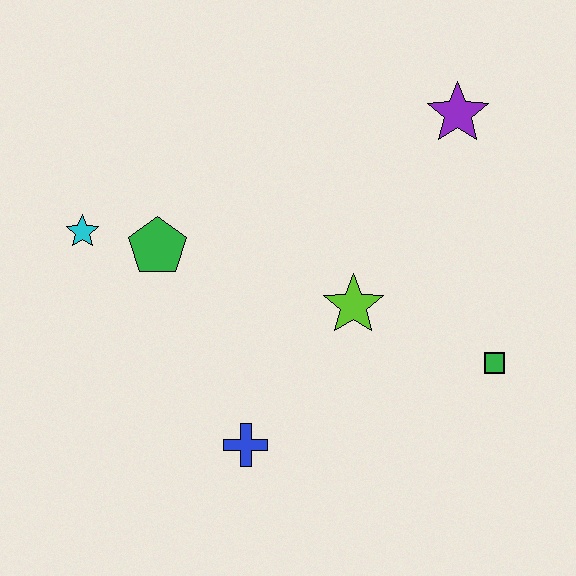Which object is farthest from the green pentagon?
The green square is farthest from the green pentagon.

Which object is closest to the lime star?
The green square is closest to the lime star.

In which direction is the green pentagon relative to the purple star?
The green pentagon is to the left of the purple star.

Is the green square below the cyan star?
Yes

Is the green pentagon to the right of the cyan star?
Yes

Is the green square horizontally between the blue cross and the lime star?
No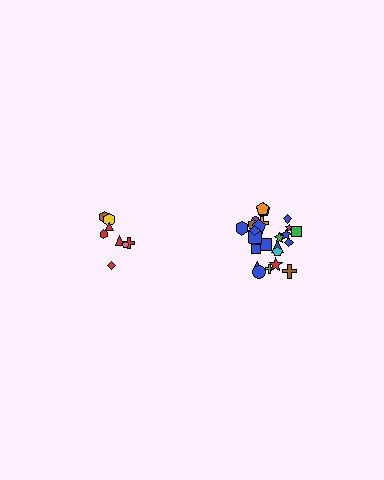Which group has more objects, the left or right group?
The right group.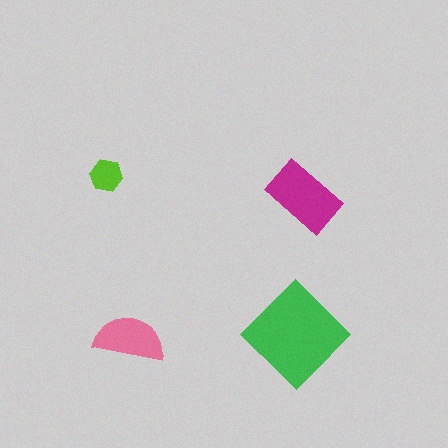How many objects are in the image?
There are 4 objects in the image.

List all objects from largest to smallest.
The green diamond, the magenta rectangle, the pink semicircle, the lime hexagon.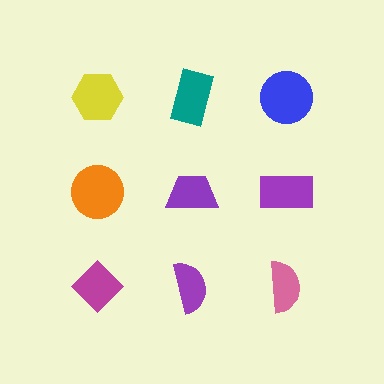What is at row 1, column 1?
A yellow hexagon.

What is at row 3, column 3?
A pink semicircle.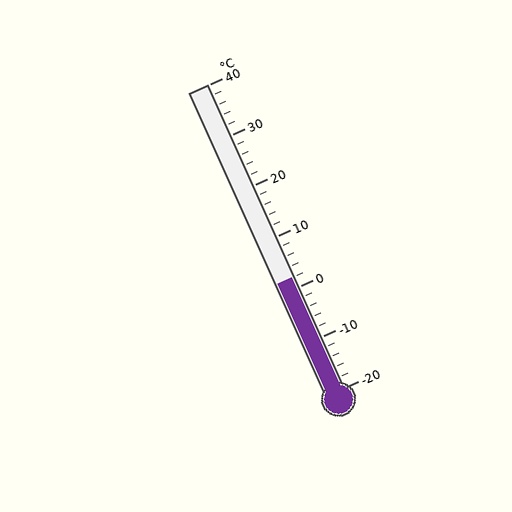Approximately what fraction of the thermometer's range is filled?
The thermometer is filled to approximately 35% of its range.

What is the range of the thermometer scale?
The thermometer scale ranges from -20°C to 40°C.